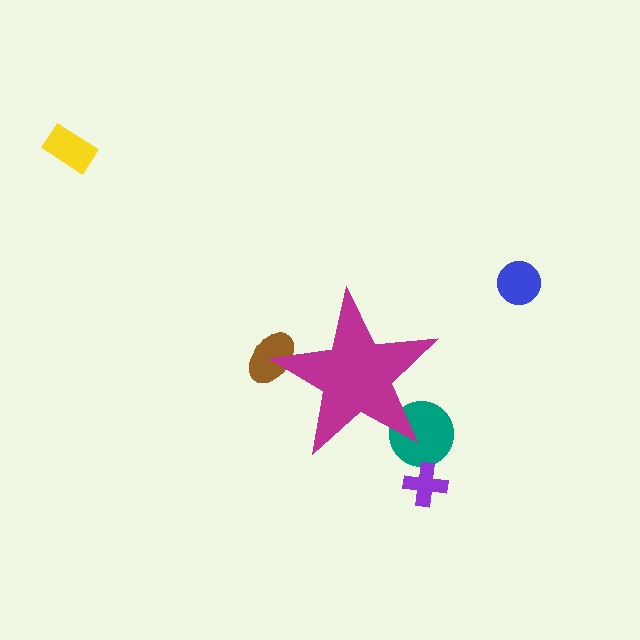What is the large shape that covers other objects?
A magenta star.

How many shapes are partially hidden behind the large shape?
2 shapes are partially hidden.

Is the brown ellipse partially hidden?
Yes, the brown ellipse is partially hidden behind the magenta star.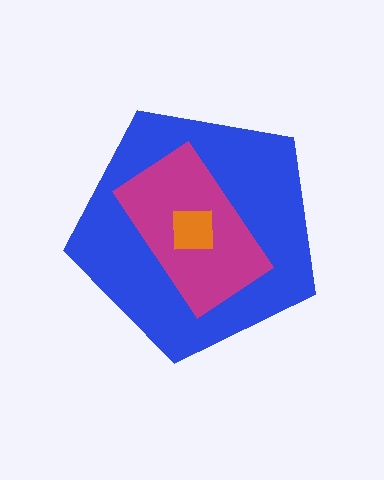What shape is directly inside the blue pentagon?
The magenta rectangle.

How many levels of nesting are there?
3.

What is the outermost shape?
The blue pentagon.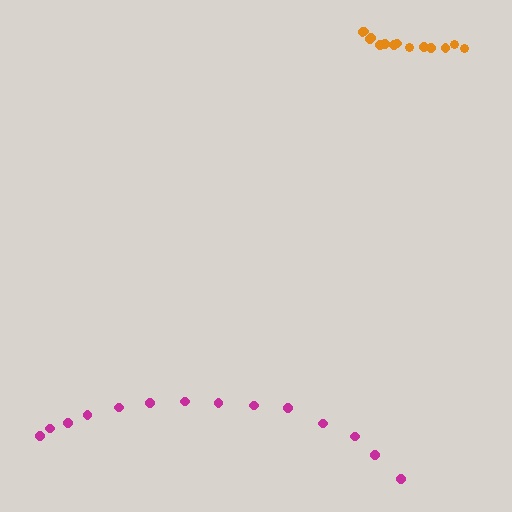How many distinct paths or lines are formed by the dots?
There are 2 distinct paths.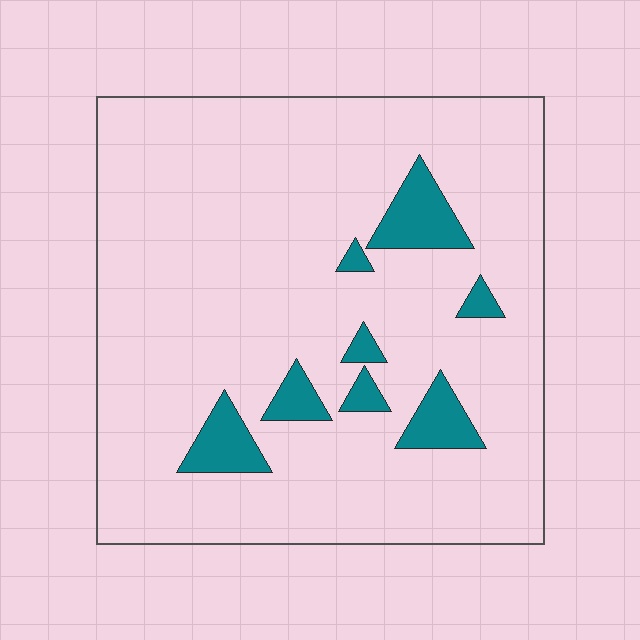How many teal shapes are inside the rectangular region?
8.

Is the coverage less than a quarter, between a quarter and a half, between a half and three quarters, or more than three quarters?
Less than a quarter.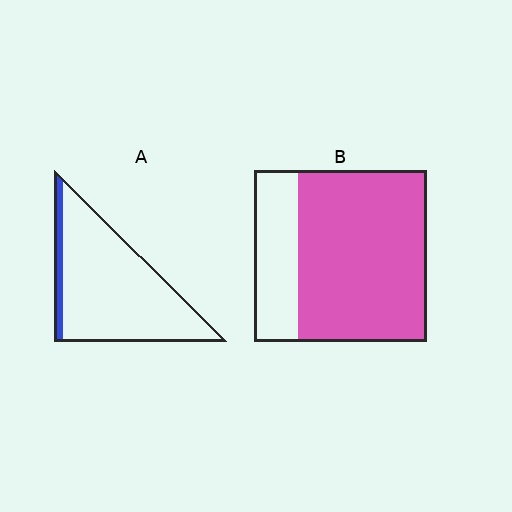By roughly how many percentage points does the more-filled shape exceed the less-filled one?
By roughly 65 percentage points (B over A).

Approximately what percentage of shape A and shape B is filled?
A is approximately 10% and B is approximately 75%.